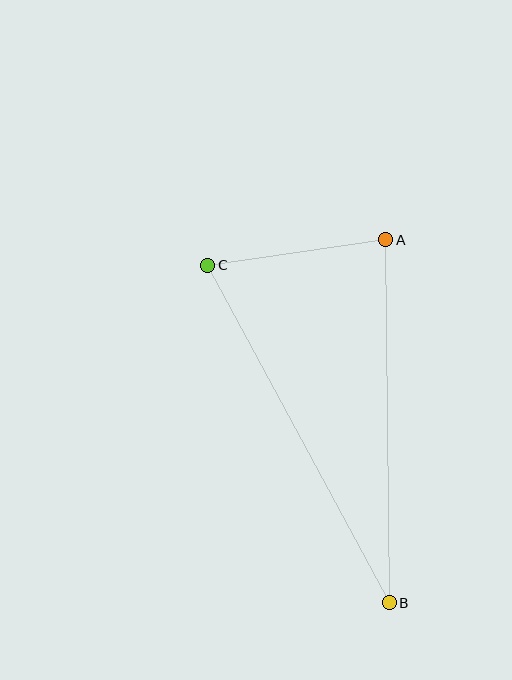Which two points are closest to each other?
Points A and C are closest to each other.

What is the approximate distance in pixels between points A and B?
The distance between A and B is approximately 363 pixels.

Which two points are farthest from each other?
Points B and C are farthest from each other.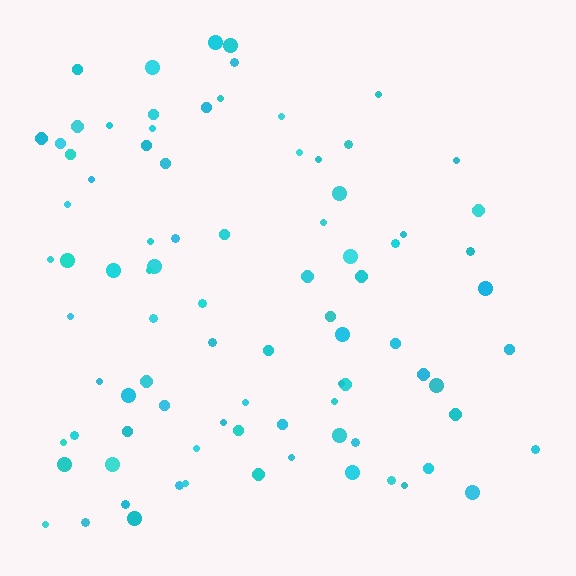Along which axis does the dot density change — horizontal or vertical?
Horizontal.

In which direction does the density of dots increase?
From right to left, with the left side densest.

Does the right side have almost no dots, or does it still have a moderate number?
Still a moderate number, just noticeably fewer than the left.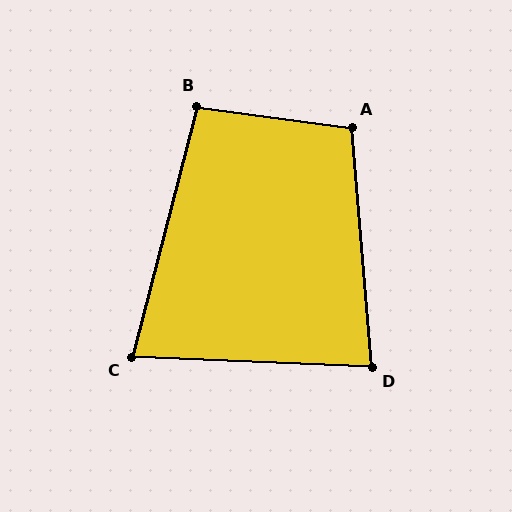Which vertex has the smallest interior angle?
C, at approximately 78 degrees.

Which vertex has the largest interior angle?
A, at approximately 102 degrees.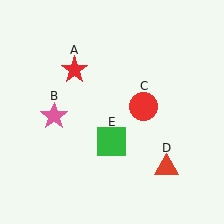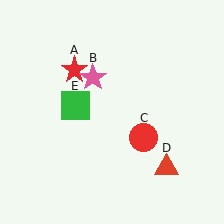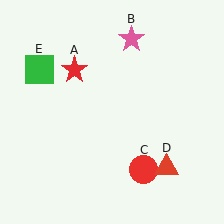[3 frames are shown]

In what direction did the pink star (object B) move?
The pink star (object B) moved up and to the right.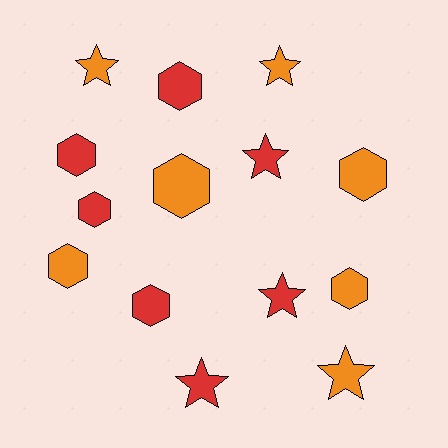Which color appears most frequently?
Red, with 7 objects.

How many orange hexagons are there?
There are 4 orange hexagons.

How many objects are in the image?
There are 14 objects.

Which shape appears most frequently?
Hexagon, with 8 objects.